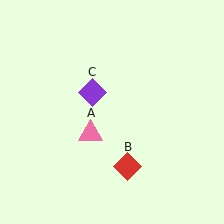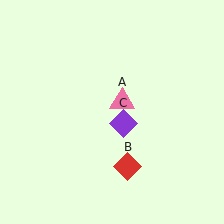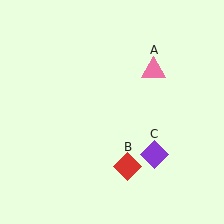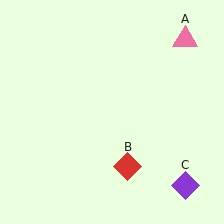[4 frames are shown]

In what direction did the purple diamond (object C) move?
The purple diamond (object C) moved down and to the right.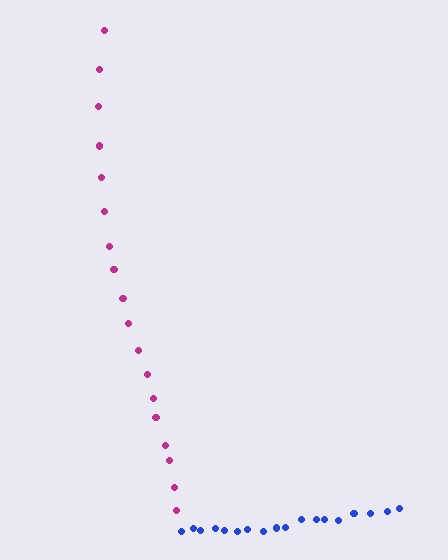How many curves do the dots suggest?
There are 2 distinct paths.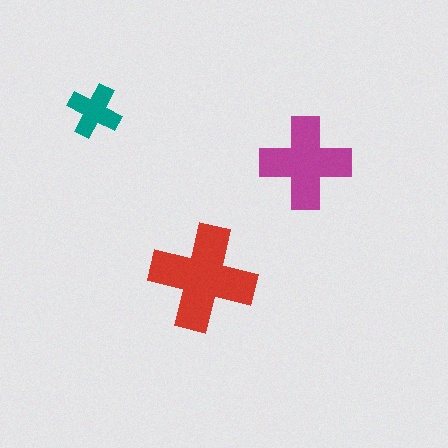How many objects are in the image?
There are 3 objects in the image.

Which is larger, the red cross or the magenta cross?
The red one.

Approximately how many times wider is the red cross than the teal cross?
About 2 times wider.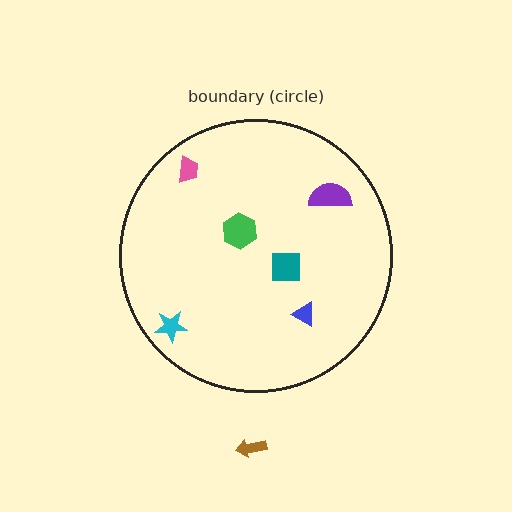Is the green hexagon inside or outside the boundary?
Inside.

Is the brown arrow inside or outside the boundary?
Outside.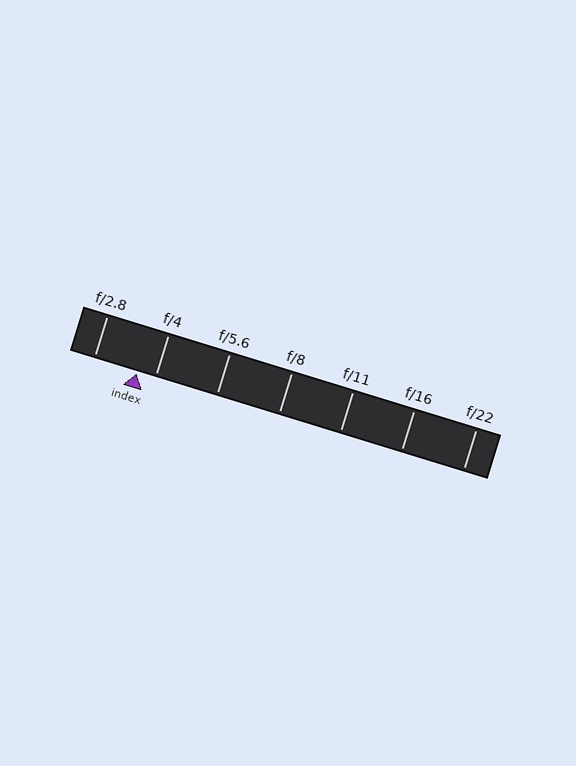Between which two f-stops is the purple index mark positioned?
The index mark is between f/2.8 and f/4.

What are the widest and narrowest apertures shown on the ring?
The widest aperture shown is f/2.8 and the narrowest is f/22.